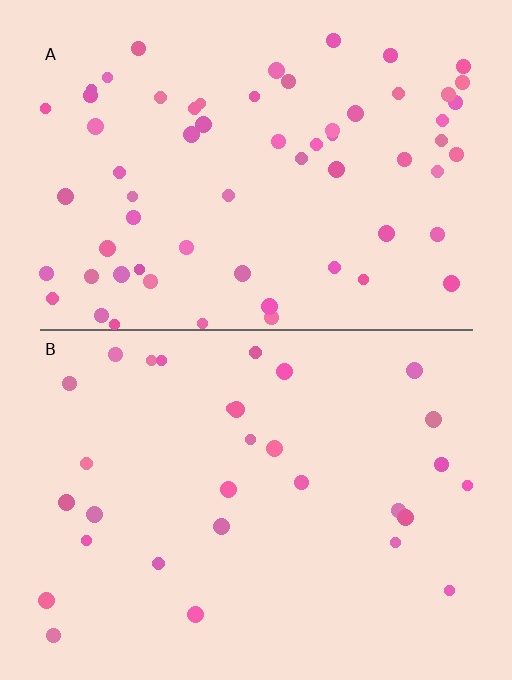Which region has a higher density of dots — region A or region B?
A (the top).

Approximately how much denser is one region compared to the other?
Approximately 2.1× — region A over region B.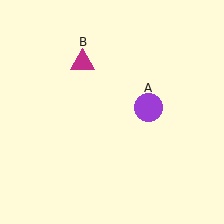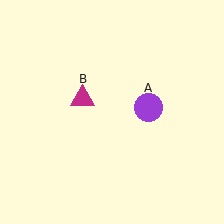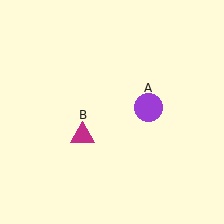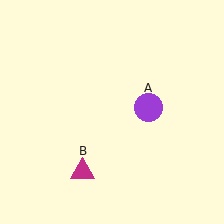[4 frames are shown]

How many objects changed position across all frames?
1 object changed position: magenta triangle (object B).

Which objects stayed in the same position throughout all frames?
Purple circle (object A) remained stationary.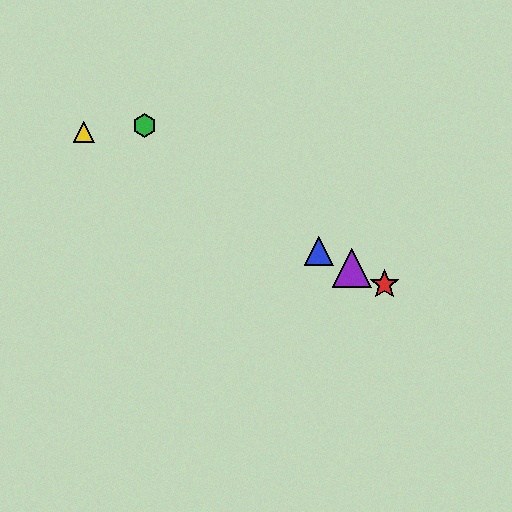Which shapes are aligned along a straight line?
The red star, the blue triangle, the yellow triangle, the purple triangle are aligned along a straight line.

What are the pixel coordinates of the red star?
The red star is at (384, 284).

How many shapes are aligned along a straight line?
4 shapes (the red star, the blue triangle, the yellow triangle, the purple triangle) are aligned along a straight line.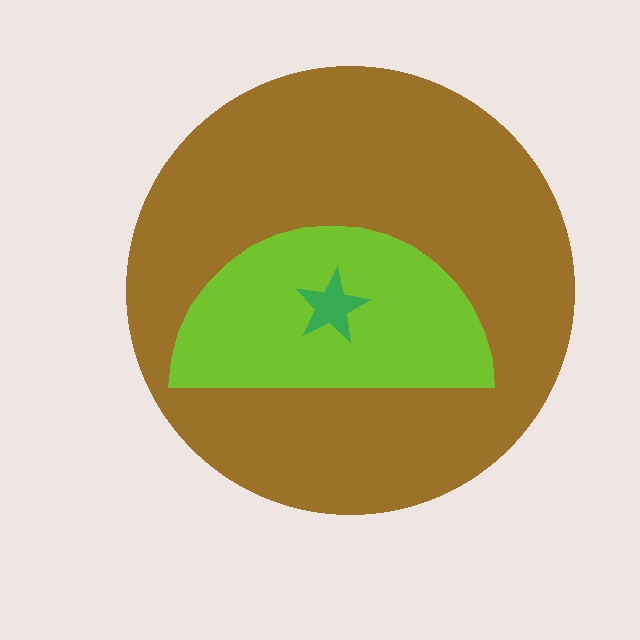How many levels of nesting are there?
3.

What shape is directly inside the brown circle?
The lime semicircle.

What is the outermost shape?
The brown circle.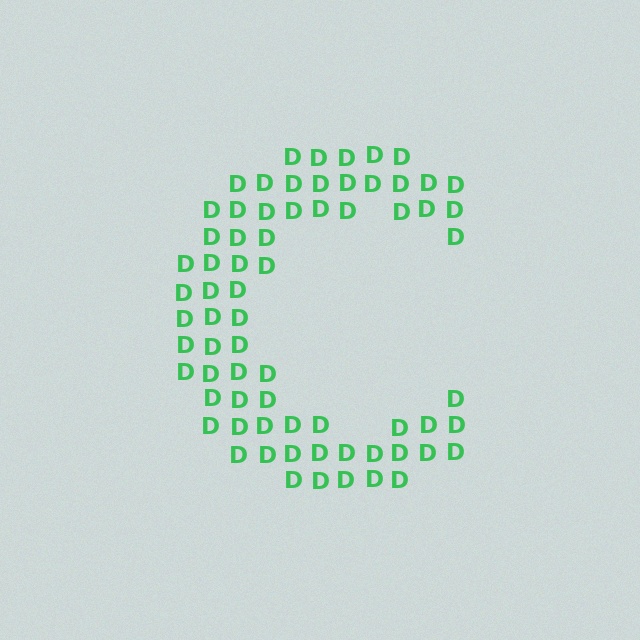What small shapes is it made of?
It is made of small letter D's.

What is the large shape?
The large shape is the letter C.